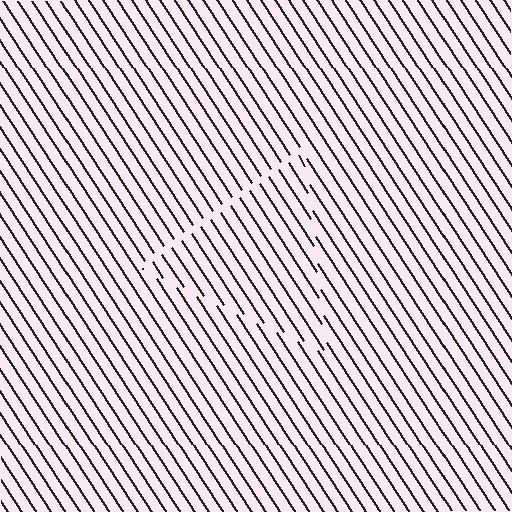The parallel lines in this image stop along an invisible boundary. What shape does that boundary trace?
An illusory triangle. The interior of the shape contains the same grating, shifted by half a period — the contour is defined by the phase discontinuity where line-ends from the inner and outer gratings abut.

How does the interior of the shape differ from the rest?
The interior of the shape contains the same grating, shifted by half a period — the contour is defined by the phase discontinuity where line-ends from the inner and outer gratings abut.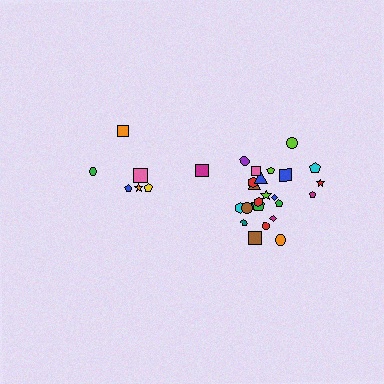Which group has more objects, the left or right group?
The right group.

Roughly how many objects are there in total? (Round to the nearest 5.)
Roughly 30 objects in total.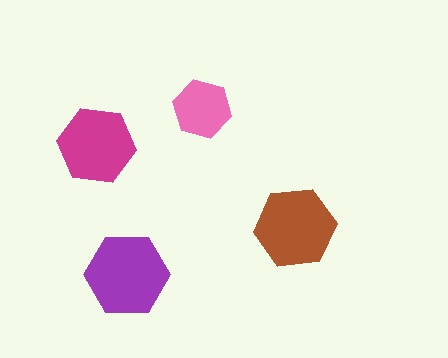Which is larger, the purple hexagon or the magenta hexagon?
The purple one.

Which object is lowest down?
The purple hexagon is bottommost.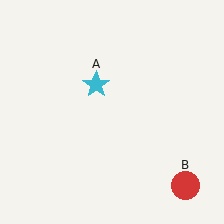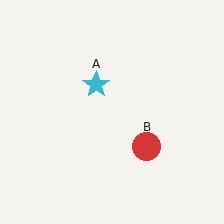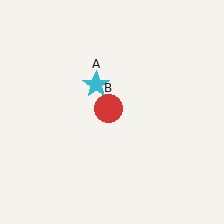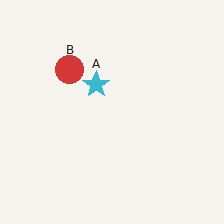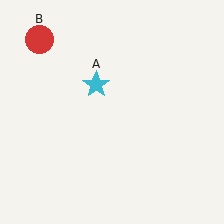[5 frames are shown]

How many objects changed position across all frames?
1 object changed position: red circle (object B).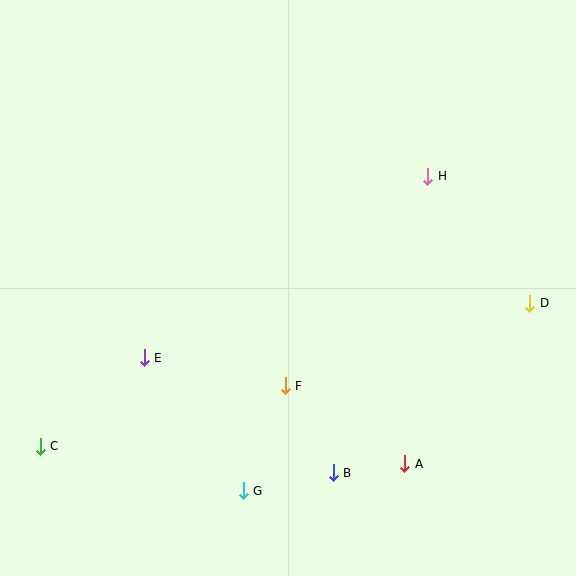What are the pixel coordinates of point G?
Point G is at (243, 491).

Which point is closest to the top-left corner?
Point E is closest to the top-left corner.